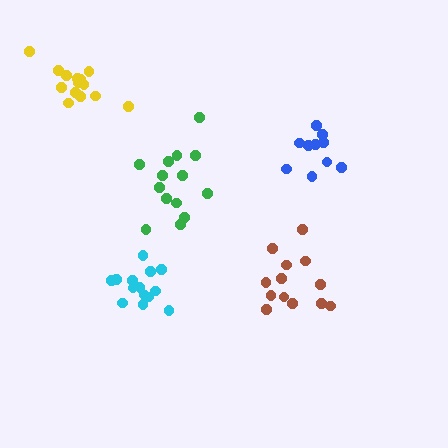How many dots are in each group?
Group 1: 14 dots, Group 2: 13 dots, Group 3: 14 dots, Group 4: 10 dots, Group 5: 14 dots (65 total).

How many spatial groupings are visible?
There are 5 spatial groupings.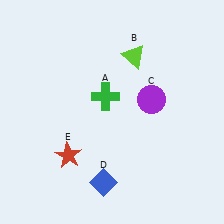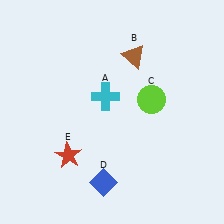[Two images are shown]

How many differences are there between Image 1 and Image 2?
There are 3 differences between the two images.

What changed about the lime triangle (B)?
In Image 1, B is lime. In Image 2, it changed to brown.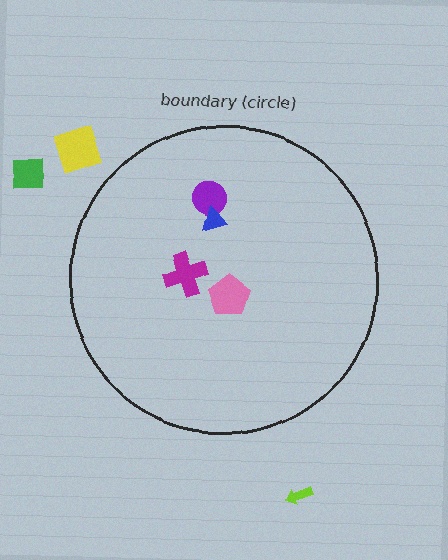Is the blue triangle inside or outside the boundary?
Inside.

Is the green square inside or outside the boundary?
Outside.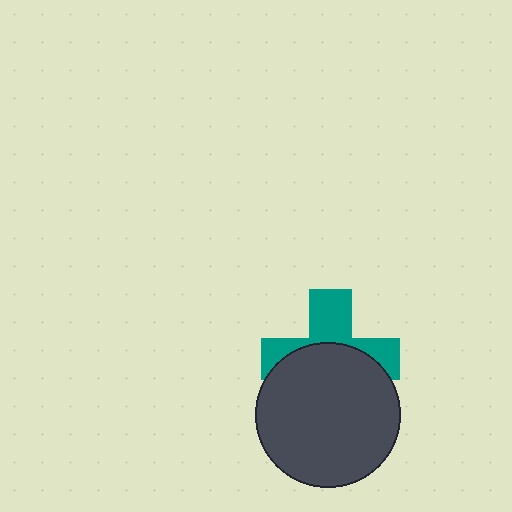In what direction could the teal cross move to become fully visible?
The teal cross could move up. That would shift it out from behind the dark gray circle entirely.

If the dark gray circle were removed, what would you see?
You would see the complete teal cross.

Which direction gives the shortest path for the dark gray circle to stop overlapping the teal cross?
Moving down gives the shortest separation.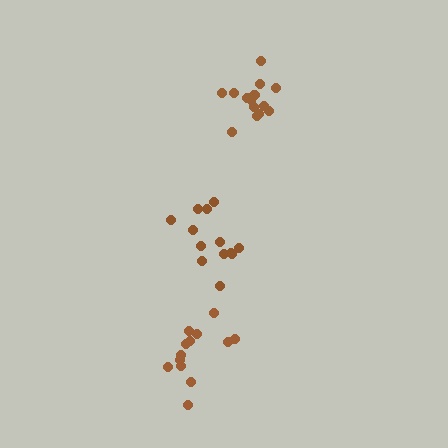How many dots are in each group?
Group 1: 15 dots, Group 2: 13 dots, Group 3: 13 dots (41 total).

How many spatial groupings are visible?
There are 3 spatial groupings.